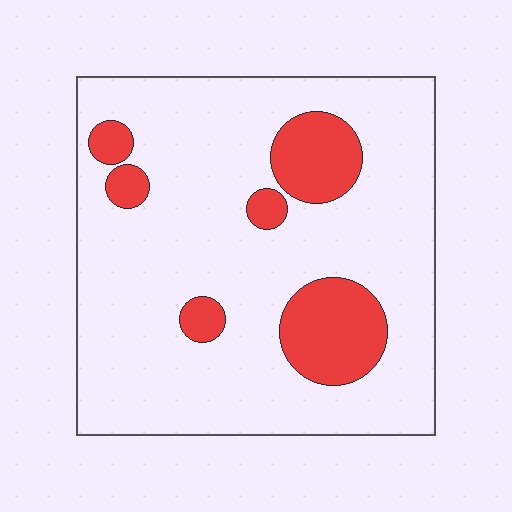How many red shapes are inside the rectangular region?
6.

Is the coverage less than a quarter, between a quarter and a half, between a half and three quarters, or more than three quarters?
Less than a quarter.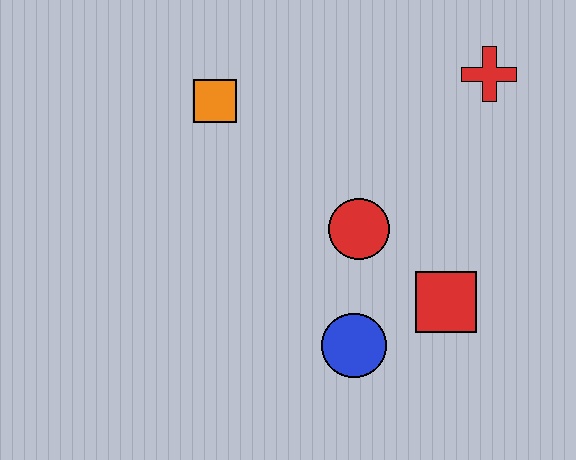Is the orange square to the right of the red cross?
No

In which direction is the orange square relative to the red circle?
The orange square is to the left of the red circle.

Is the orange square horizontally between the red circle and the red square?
No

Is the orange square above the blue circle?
Yes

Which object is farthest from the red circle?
The red cross is farthest from the red circle.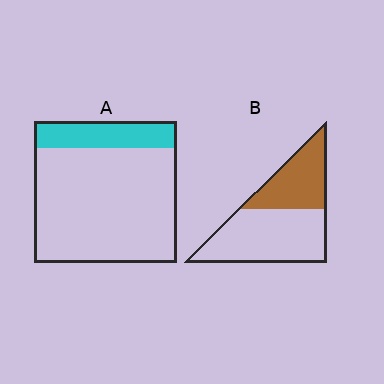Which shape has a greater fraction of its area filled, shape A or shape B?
Shape B.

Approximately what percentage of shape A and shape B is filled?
A is approximately 20% and B is approximately 40%.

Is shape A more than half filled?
No.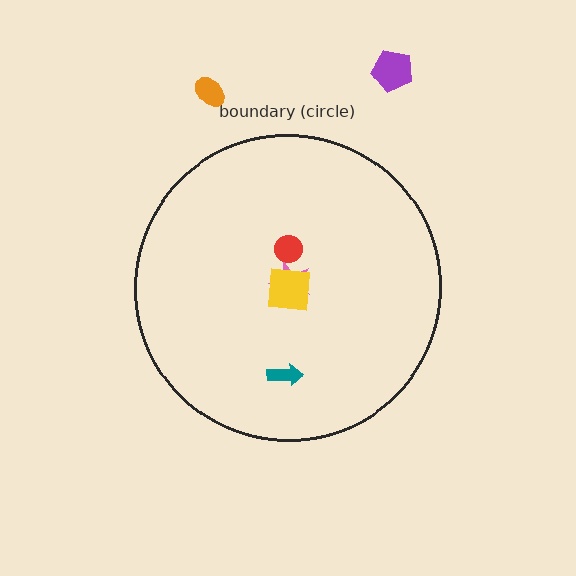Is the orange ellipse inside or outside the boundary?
Outside.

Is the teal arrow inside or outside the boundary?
Inside.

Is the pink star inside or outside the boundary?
Inside.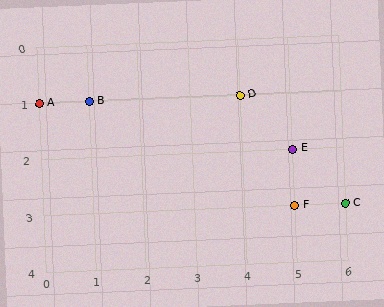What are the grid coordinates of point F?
Point F is at grid coordinates (5, 3).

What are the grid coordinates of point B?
Point B is at grid coordinates (1, 1).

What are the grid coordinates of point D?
Point D is at grid coordinates (4, 1).